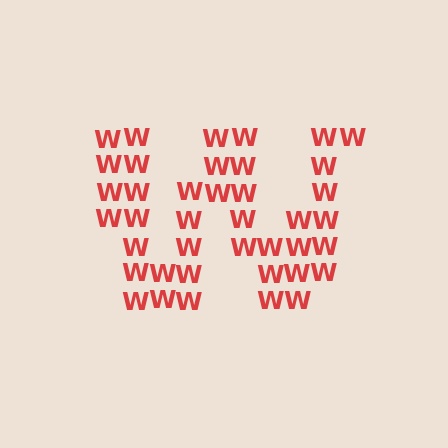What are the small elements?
The small elements are letter W's.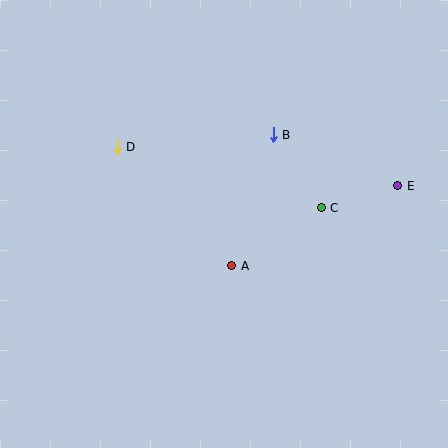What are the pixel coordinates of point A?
Point A is at (232, 266).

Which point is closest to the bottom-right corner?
Point E is closest to the bottom-right corner.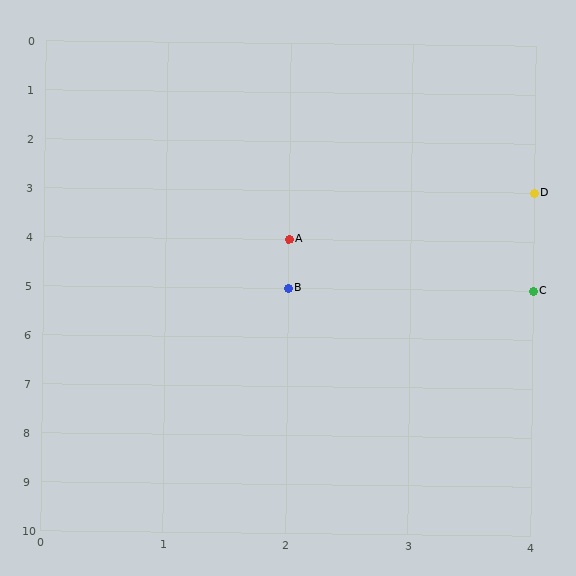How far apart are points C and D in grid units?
Points C and D are 2 rows apart.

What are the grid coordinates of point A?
Point A is at grid coordinates (2, 4).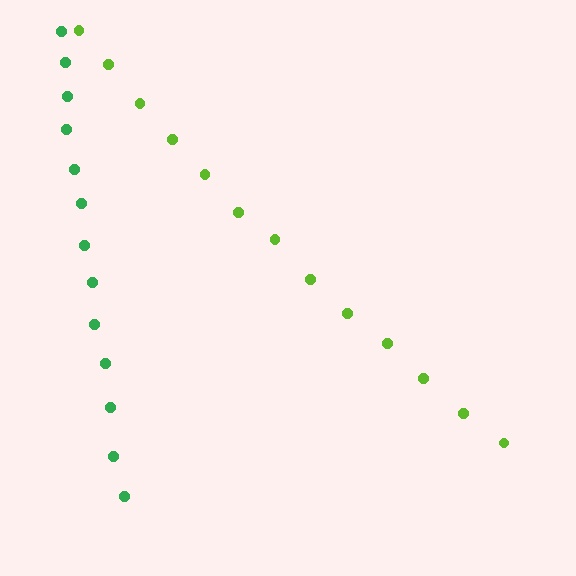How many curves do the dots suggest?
There are 2 distinct paths.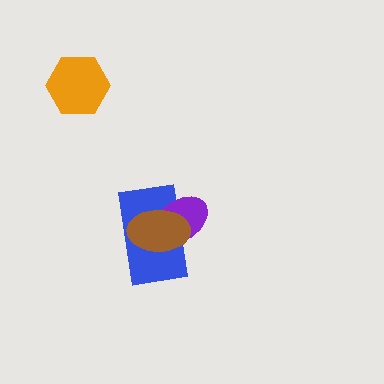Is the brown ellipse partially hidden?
No, no other shape covers it.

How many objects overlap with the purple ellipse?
2 objects overlap with the purple ellipse.